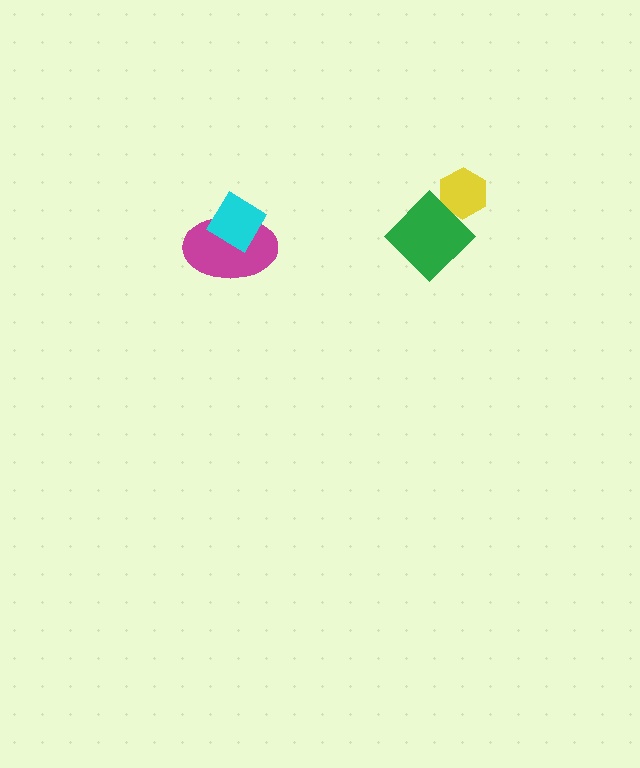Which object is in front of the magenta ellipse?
The cyan diamond is in front of the magenta ellipse.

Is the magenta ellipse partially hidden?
Yes, it is partially covered by another shape.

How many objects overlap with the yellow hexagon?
1 object overlaps with the yellow hexagon.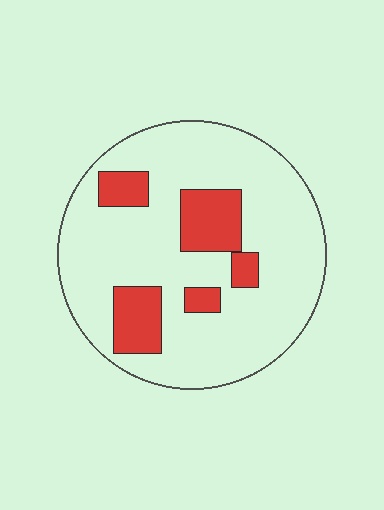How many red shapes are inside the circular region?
5.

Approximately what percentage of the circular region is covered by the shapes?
Approximately 20%.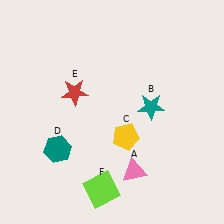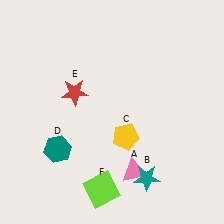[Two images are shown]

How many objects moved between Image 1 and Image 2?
1 object moved between the two images.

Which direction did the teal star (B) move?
The teal star (B) moved down.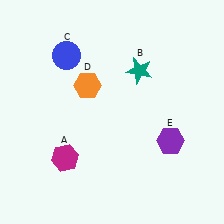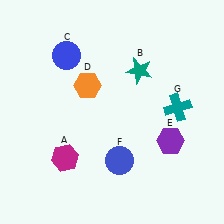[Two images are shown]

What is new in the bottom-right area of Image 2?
A blue circle (F) was added in the bottom-right area of Image 2.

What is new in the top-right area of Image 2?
A teal cross (G) was added in the top-right area of Image 2.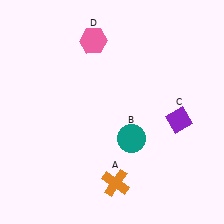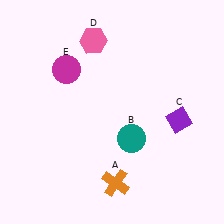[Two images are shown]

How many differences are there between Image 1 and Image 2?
There is 1 difference between the two images.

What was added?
A magenta circle (E) was added in Image 2.